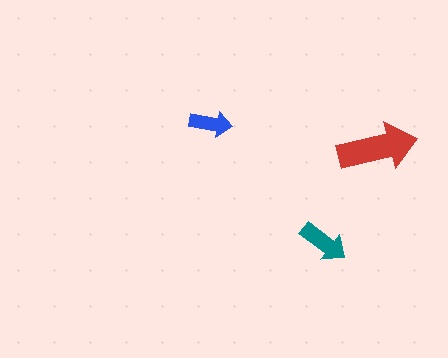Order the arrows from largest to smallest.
the red one, the teal one, the blue one.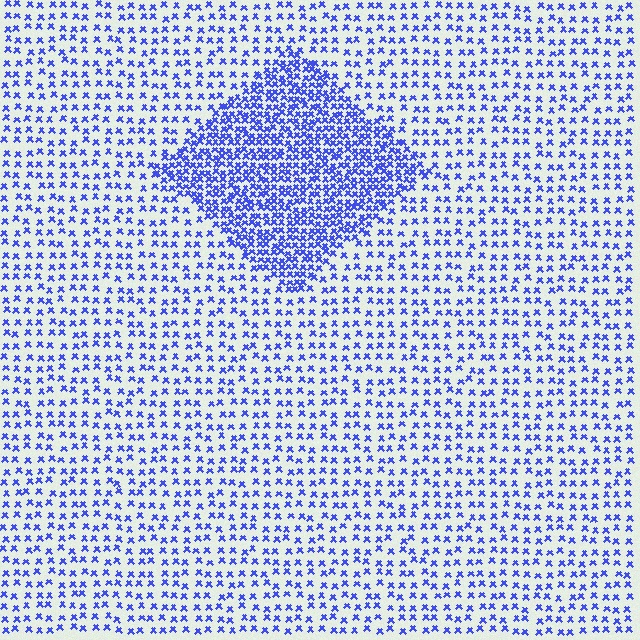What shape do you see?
I see a diamond.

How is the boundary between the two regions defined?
The boundary is defined by a change in element density (approximately 2.4x ratio). All elements are the same color, size, and shape.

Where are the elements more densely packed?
The elements are more densely packed inside the diamond boundary.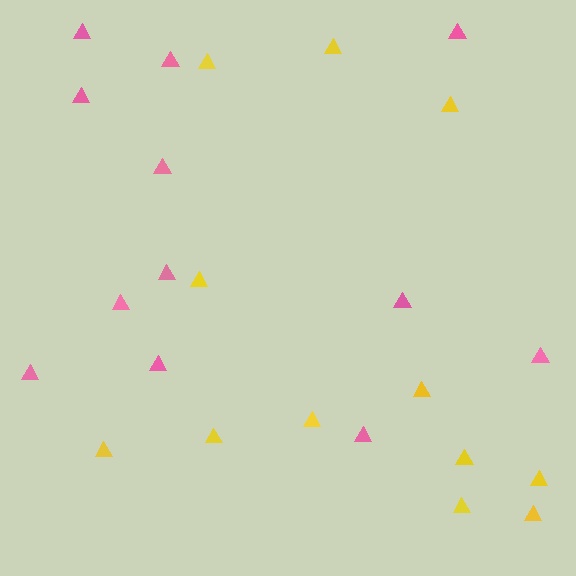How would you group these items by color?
There are 2 groups: one group of yellow triangles (12) and one group of pink triangles (12).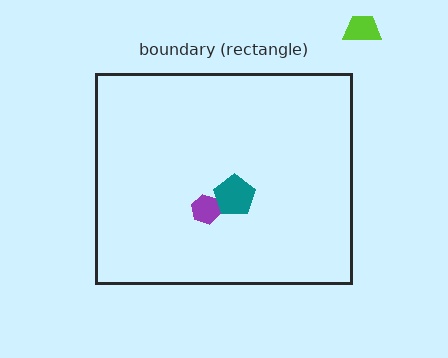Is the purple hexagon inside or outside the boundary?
Inside.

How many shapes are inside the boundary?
2 inside, 1 outside.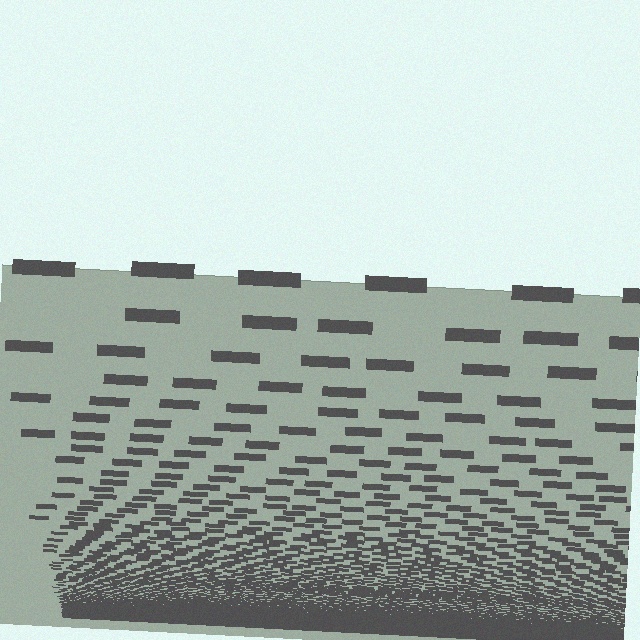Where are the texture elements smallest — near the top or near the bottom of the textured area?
Near the bottom.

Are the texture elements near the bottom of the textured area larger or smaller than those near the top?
Smaller. The gradient is inverted — elements near the bottom are smaller and denser.